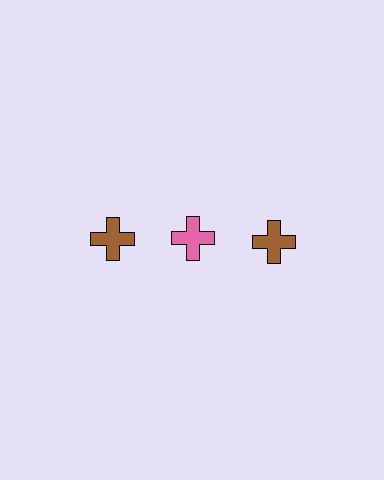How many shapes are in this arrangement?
There are 3 shapes arranged in a grid pattern.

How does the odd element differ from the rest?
It has a different color: pink instead of brown.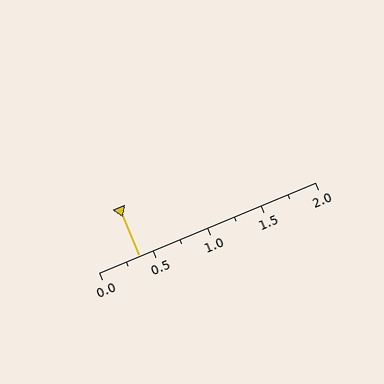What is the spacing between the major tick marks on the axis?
The major ticks are spaced 0.5 apart.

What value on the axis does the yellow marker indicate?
The marker indicates approximately 0.38.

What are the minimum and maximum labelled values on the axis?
The axis runs from 0.0 to 2.0.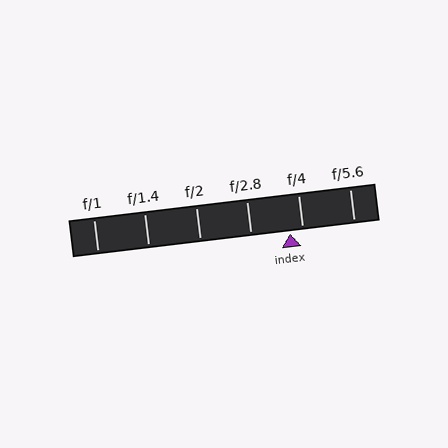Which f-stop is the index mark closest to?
The index mark is closest to f/4.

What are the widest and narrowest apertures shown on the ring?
The widest aperture shown is f/1 and the narrowest is f/5.6.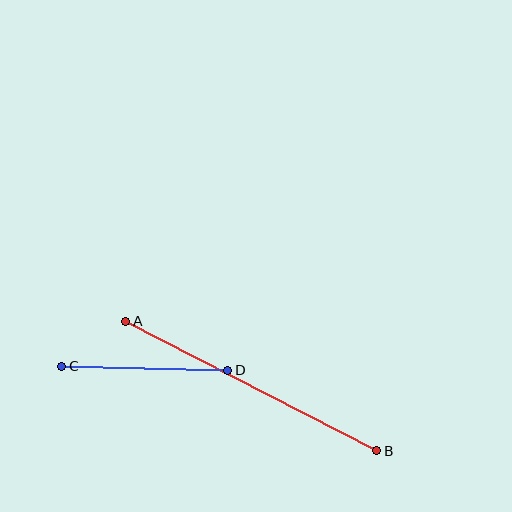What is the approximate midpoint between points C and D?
The midpoint is at approximately (145, 368) pixels.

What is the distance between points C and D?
The distance is approximately 166 pixels.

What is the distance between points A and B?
The distance is approximately 283 pixels.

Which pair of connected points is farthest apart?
Points A and B are farthest apart.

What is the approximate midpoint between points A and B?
The midpoint is at approximately (251, 386) pixels.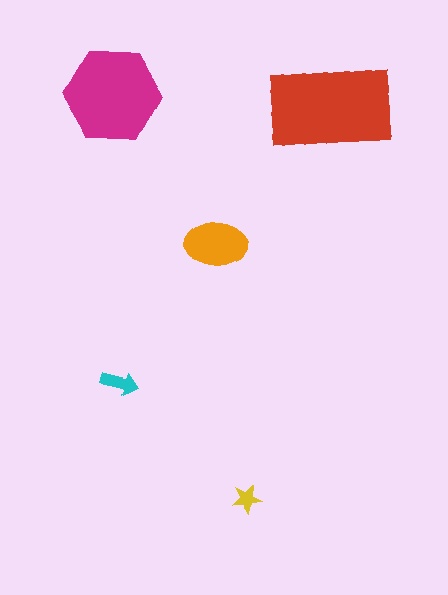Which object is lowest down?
The yellow star is bottommost.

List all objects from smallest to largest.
The yellow star, the cyan arrow, the orange ellipse, the magenta hexagon, the red rectangle.